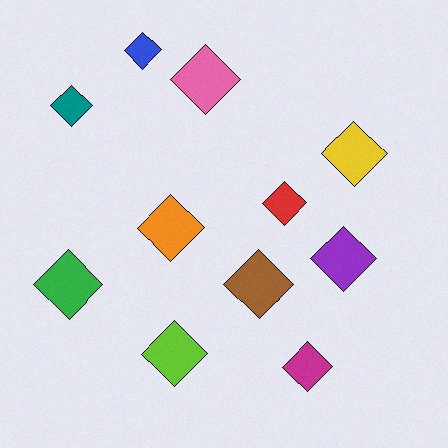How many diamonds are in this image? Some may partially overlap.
There are 11 diamonds.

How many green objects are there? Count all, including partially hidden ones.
There is 1 green object.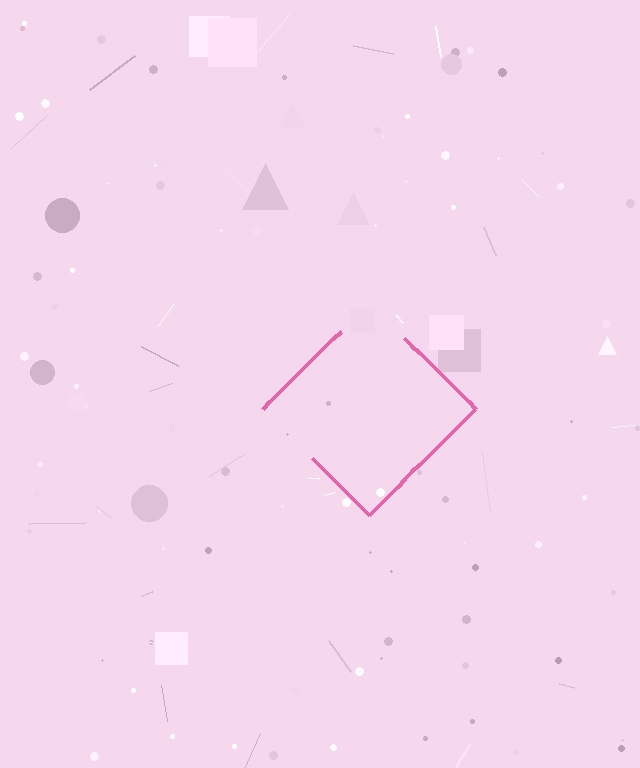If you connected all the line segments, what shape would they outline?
They would outline a diamond.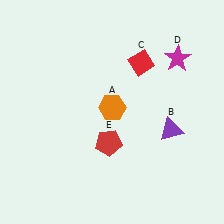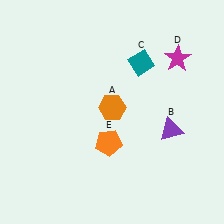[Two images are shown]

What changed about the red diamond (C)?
In Image 1, C is red. In Image 2, it changed to teal.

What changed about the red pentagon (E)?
In Image 1, E is red. In Image 2, it changed to orange.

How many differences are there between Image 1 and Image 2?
There are 2 differences between the two images.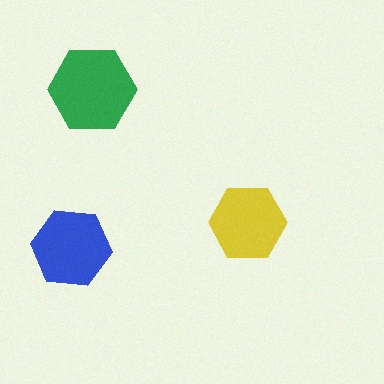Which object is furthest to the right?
The yellow hexagon is rightmost.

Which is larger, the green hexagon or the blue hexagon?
The green one.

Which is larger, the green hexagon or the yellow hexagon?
The green one.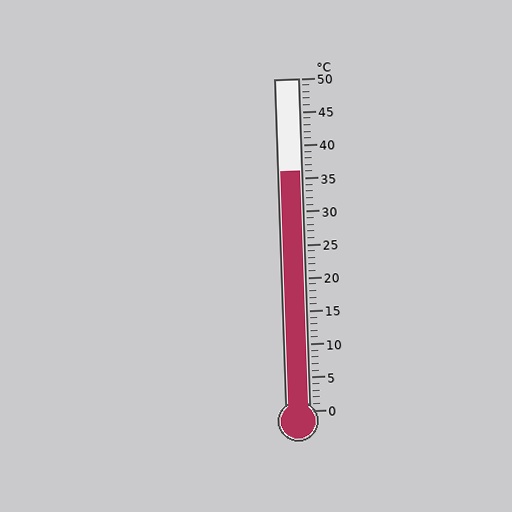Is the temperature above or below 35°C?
The temperature is above 35°C.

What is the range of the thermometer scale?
The thermometer scale ranges from 0°C to 50°C.